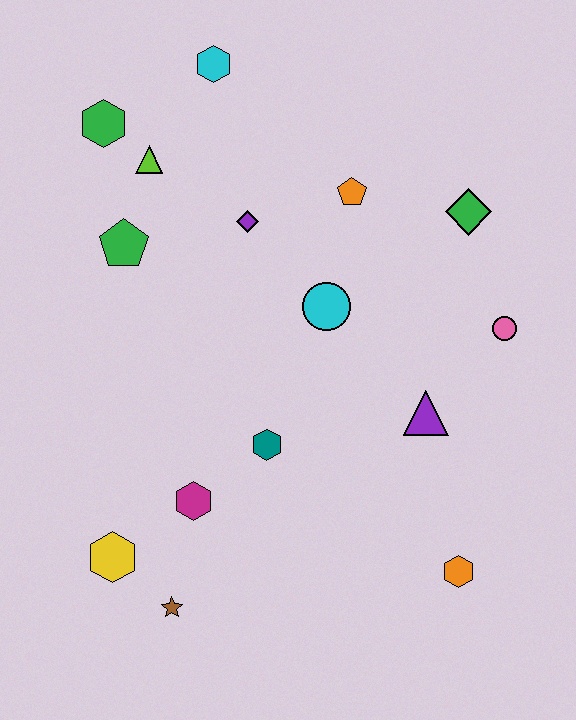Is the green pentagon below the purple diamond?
Yes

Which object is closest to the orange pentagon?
The purple diamond is closest to the orange pentagon.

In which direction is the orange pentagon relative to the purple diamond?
The orange pentagon is to the right of the purple diamond.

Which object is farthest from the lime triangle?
The orange hexagon is farthest from the lime triangle.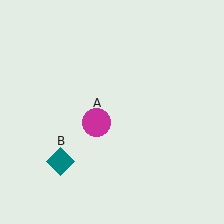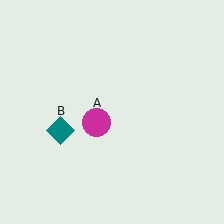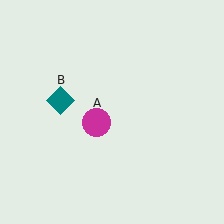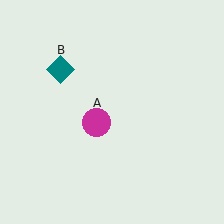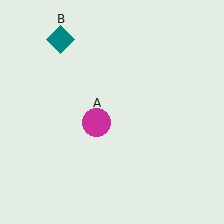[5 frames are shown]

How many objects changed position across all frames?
1 object changed position: teal diamond (object B).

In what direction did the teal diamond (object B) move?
The teal diamond (object B) moved up.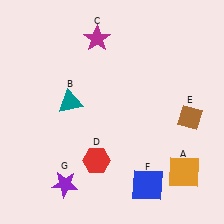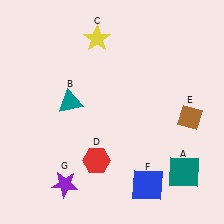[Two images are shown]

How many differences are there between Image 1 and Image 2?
There are 2 differences between the two images.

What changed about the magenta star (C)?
In Image 1, C is magenta. In Image 2, it changed to yellow.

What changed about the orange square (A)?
In Image 1, A is orange. In Image 2, it changed to teal.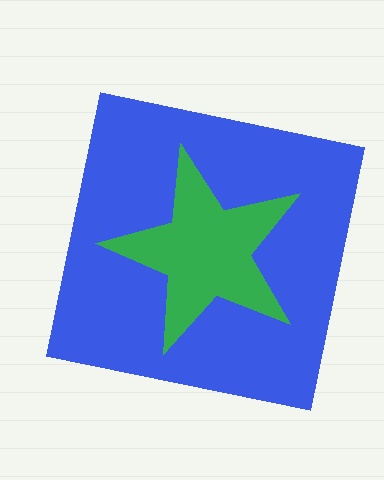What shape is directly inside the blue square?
The green star.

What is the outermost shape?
The blue square.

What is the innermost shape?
The green star.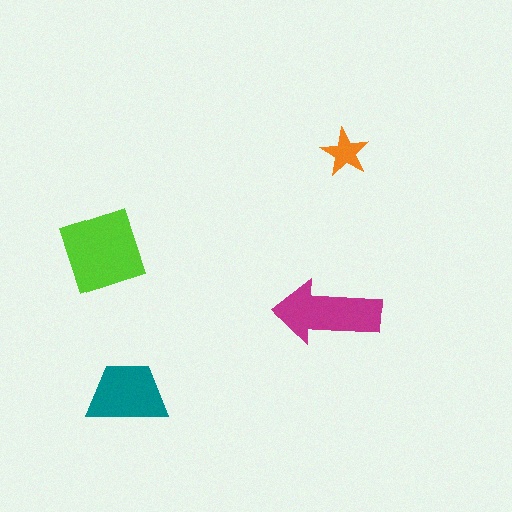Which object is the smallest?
The orange star.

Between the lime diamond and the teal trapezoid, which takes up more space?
The lime diamond.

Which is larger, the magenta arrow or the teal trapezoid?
The magenta arrow.